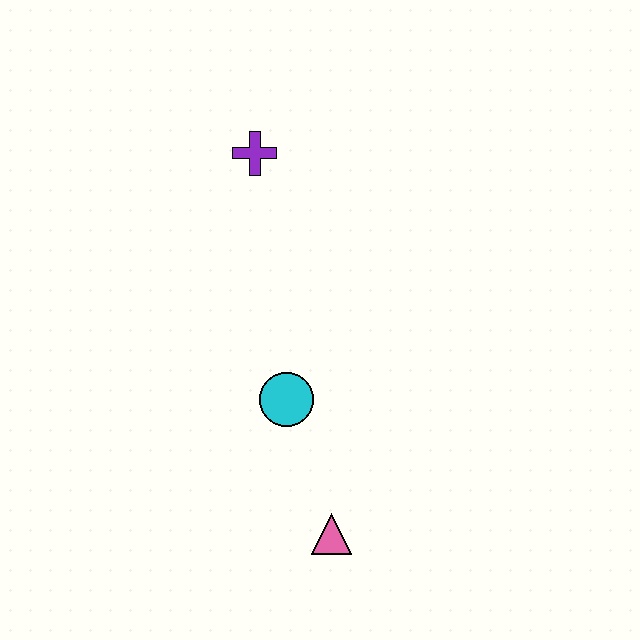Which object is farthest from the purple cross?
The pink triangle is farthest from the purple cross.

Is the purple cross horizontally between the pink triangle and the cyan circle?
No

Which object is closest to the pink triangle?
The cyan circle is closest to the pink triangle.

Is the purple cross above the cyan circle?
Yes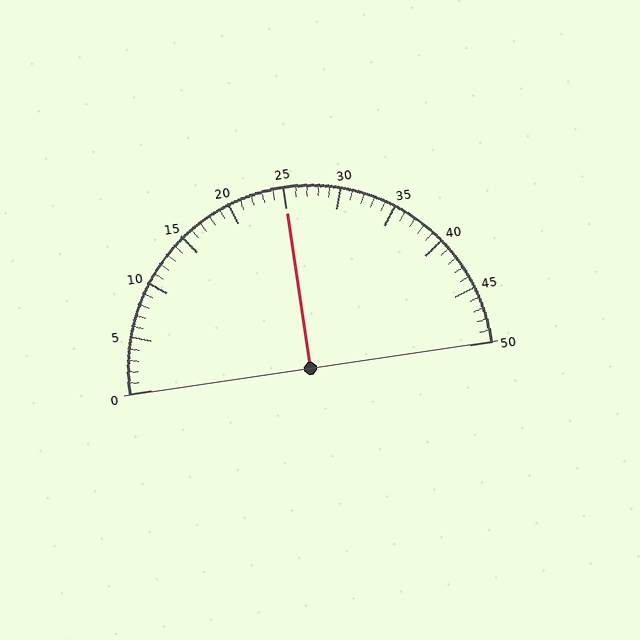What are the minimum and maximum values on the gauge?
The gauge ranges from 0 to 50.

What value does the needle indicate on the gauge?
The needle indicates approximately 25.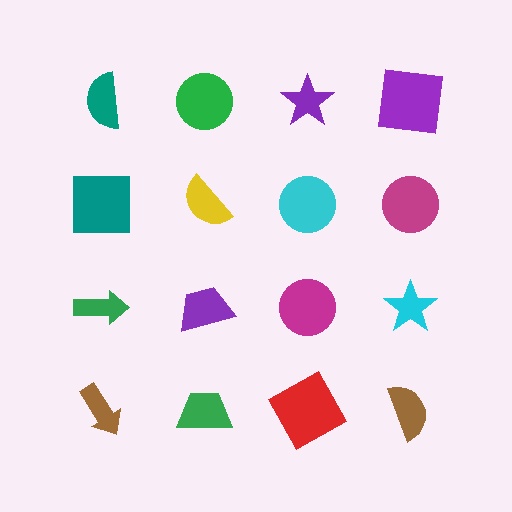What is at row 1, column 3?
A purple star.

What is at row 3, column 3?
A magenta circle.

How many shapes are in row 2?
4 shapes.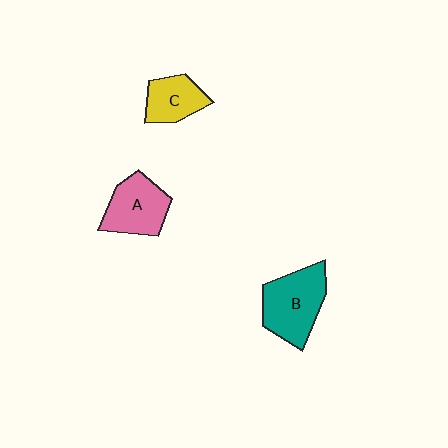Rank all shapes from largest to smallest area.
From largest to smallest: B (teal), A (pink), C (yellow).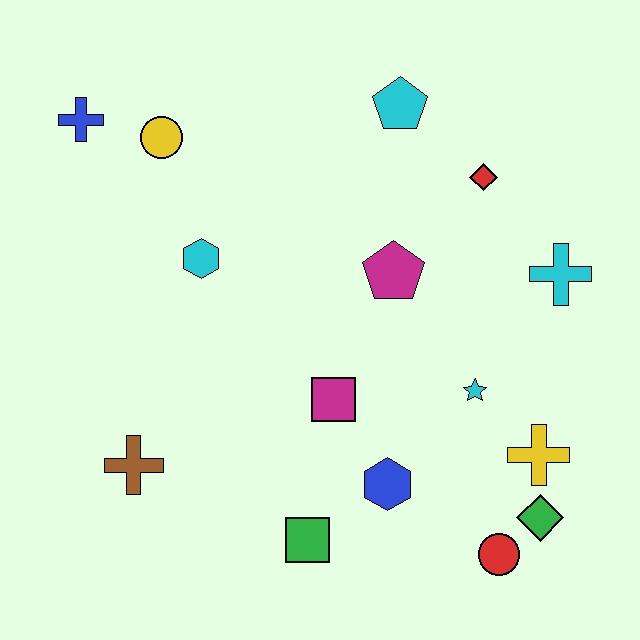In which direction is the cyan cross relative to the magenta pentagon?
The cyan cross is to the right of the magenta pentagon.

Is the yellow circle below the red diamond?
No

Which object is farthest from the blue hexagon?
The blue cross is farthest from the blue hexagon.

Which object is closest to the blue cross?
The yellow circle is closest to the blue cross.